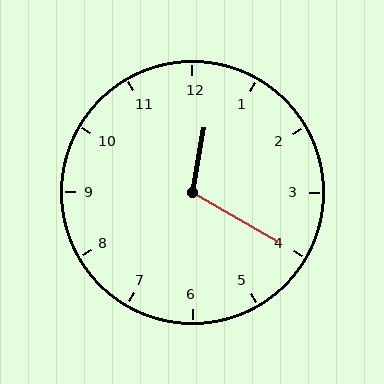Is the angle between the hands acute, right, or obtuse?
It is obtuse.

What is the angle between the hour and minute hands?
Approximately 110 degrees.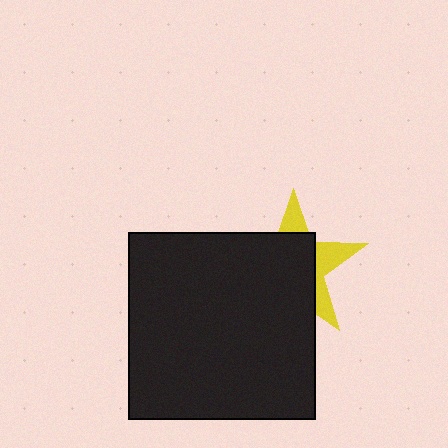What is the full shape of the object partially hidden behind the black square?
The partially hidden object is a yellow star.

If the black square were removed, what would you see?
You would see the complete yellow star.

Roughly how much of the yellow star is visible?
A small part of it is visible (roughly 33%).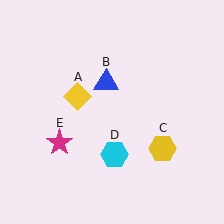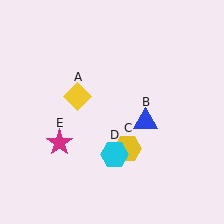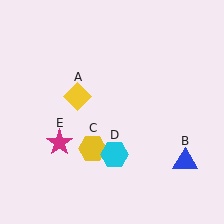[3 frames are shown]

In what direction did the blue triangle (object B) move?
The blue triangle (object B) moved down and to the right.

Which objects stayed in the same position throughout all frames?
Yellow diamond (object A) and cyan hexagon (object D) and magenta star (object E) remained stationary.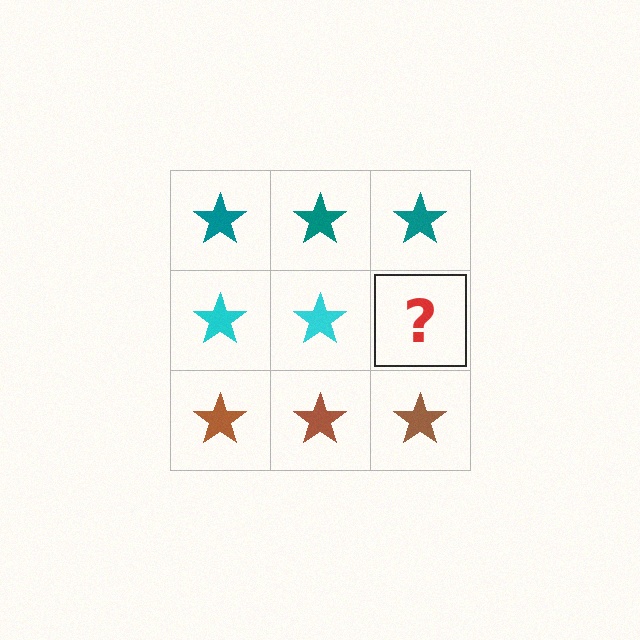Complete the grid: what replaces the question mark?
The question mark should be replaced with a cyan star.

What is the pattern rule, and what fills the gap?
The rule is that each row has a consistent color. The gap should be filled with a cyan star.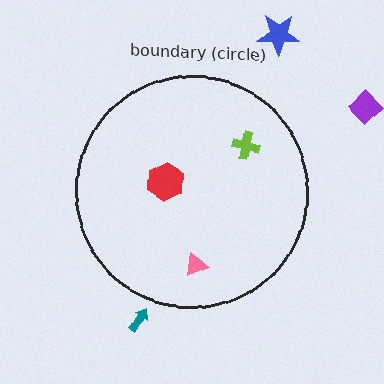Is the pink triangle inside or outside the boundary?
Inside.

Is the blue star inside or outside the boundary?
Outside.